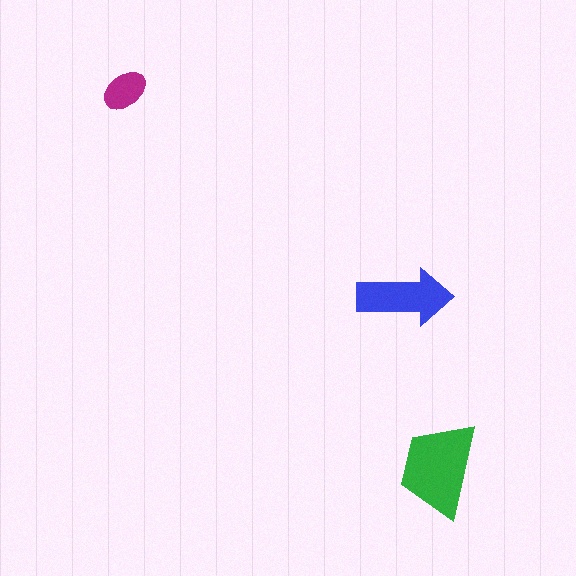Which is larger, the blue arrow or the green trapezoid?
The green trapezoid.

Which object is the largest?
The green trapezoid.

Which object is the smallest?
The magenta ellipse.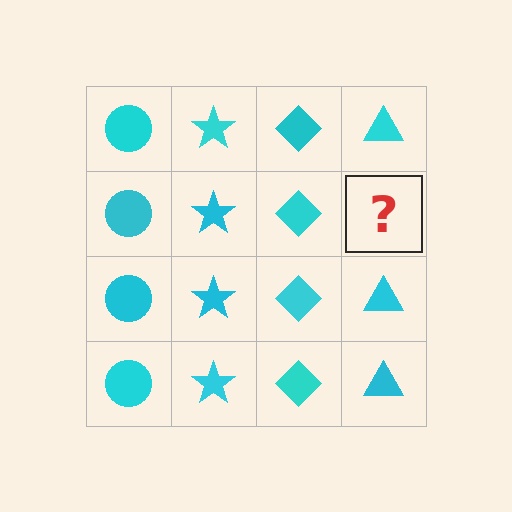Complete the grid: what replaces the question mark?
The question mark should be replaced with a cyan triangle.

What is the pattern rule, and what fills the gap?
The rule is that each column has a consistent shape. The gap should be filled with a cyan triangle.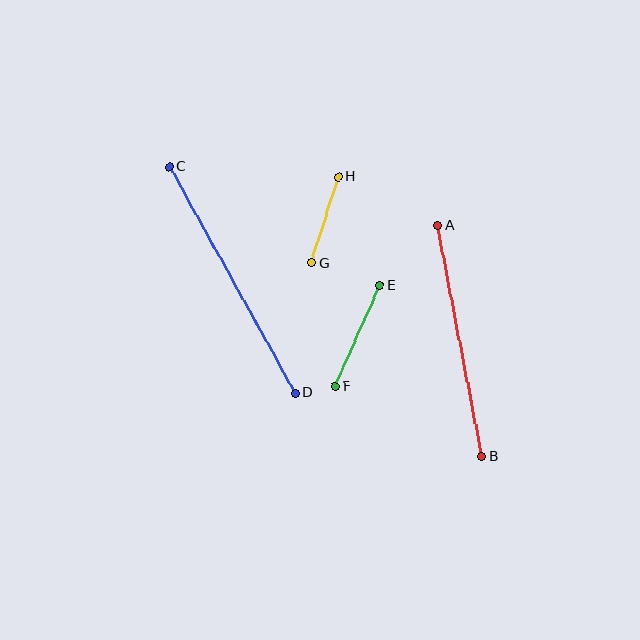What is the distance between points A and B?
The distance is approximately 235 pixels.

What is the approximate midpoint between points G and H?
The midpoint is at approximately (325, 220) pixels.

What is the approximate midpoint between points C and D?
The midpoint is at approximately (232, 280) pixels.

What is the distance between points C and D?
The distance is approximately 259 pixels.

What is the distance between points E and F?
The distance is approximately 111 pixels.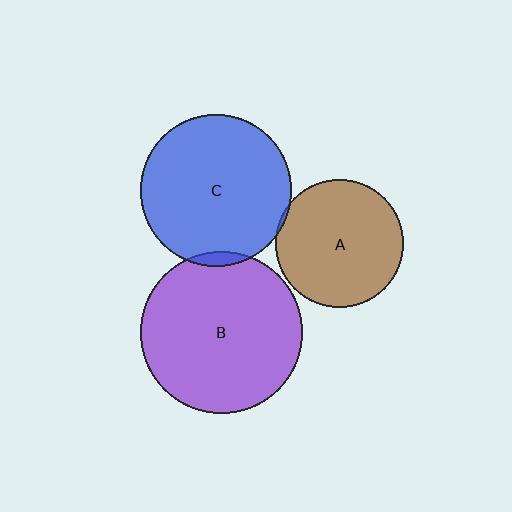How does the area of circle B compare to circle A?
Approximately 1.6 times.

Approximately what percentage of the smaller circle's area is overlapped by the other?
Approximately 5%.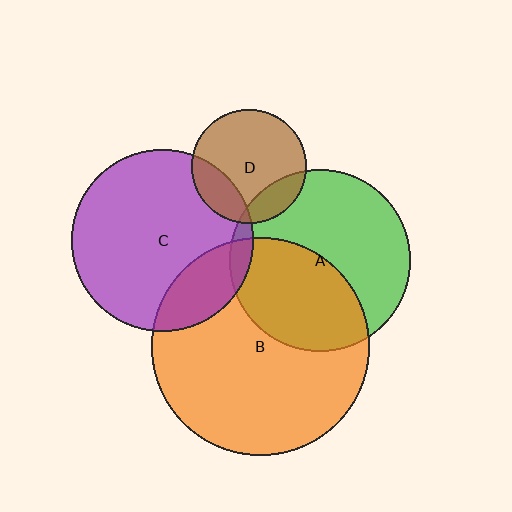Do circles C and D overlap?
Yes.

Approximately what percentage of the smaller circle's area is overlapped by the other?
Approximately 20%.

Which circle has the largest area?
Circle B (orange).